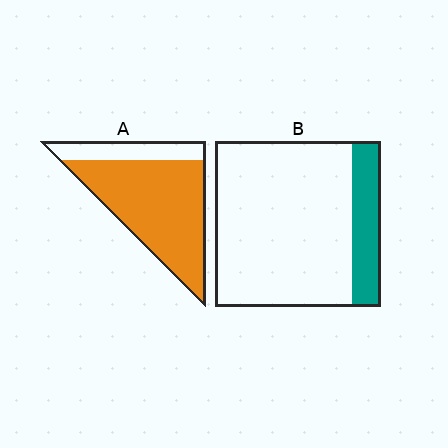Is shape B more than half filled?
No.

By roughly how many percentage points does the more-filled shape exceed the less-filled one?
By roughly 60 percentage points (A over B).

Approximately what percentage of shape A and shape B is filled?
A is approximately 80% and B is approximately 15%.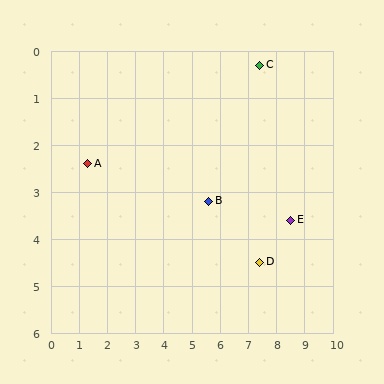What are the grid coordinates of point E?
Point E is at approximately (8.5, 3.6).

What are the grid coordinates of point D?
Point D is at approximately (7.4, 4.5).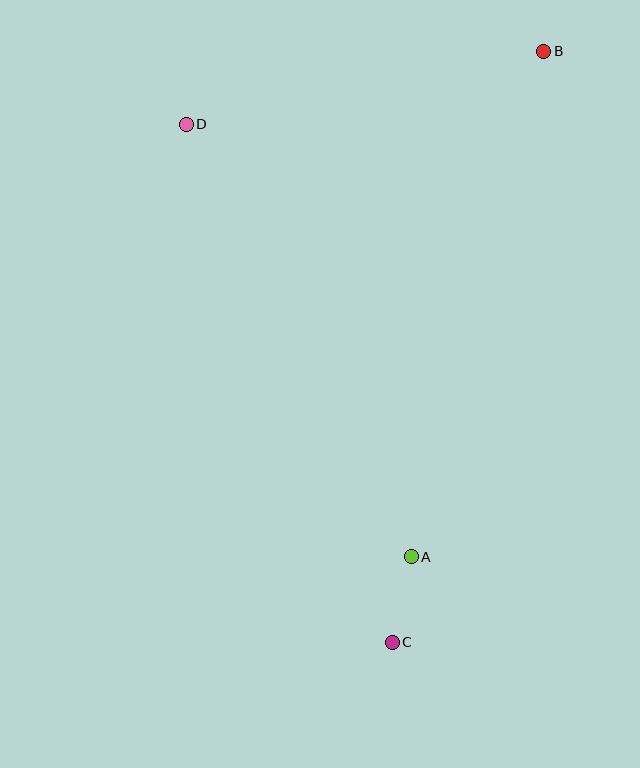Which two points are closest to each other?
Points A and C are closest to each other.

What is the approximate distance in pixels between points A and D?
The distance between A and D is approximately 487 pixels.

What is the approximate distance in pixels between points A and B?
The distance between A and B is approximately 523 pixels.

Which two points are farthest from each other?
Points B and C are farthest from each other.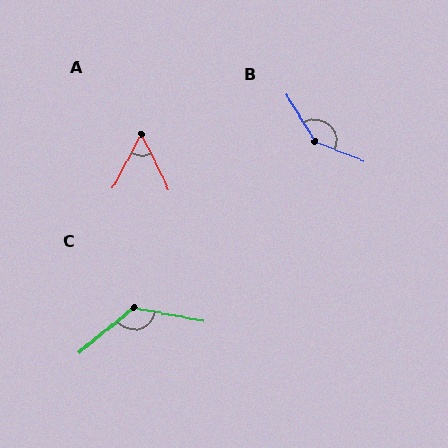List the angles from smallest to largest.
A (55°), C (130°), B (143°).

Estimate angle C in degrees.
Approximately 130 degrees.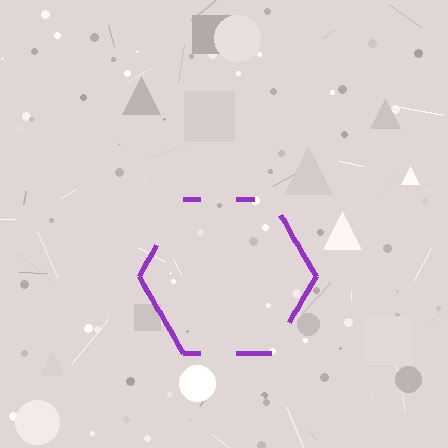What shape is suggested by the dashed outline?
The dashed outline suggests a hexagon.